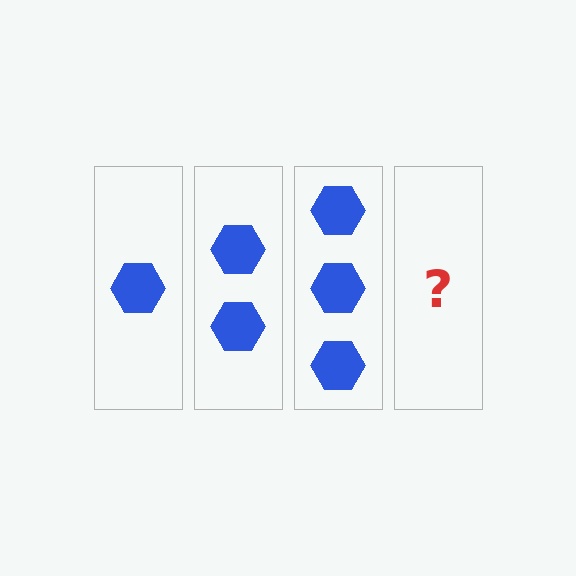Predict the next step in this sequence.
The next step is 4 hexagons.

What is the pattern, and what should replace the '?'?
The pattern is that each step adds one more hexagon. The '?' should be 4 hexagons.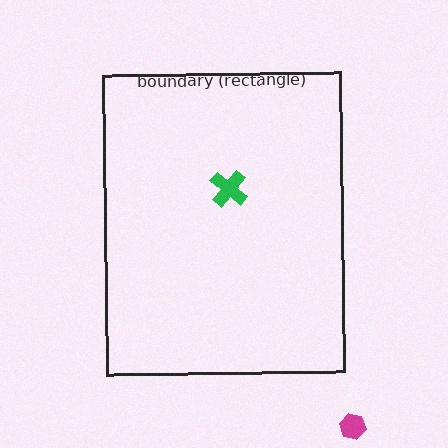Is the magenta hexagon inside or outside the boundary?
Outside.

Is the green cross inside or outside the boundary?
Inside.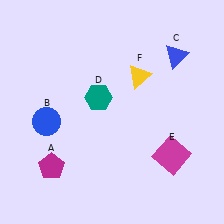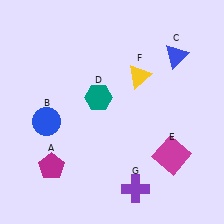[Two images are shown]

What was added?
A purple cross (G) was added in Image 2.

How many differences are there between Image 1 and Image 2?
There is 1 difference between the two images.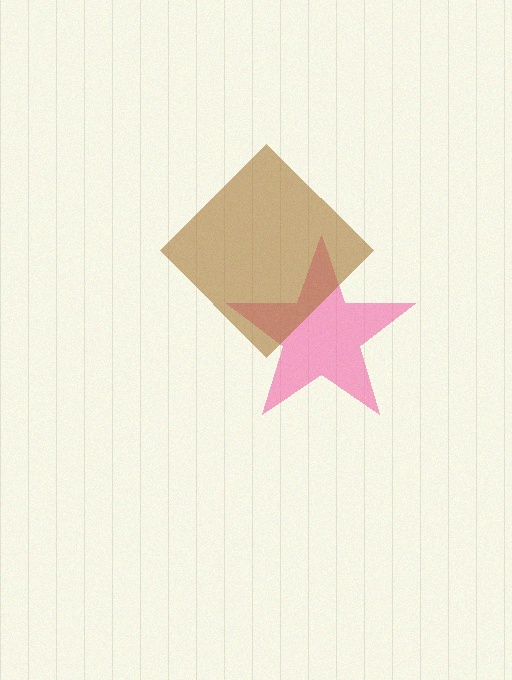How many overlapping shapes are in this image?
There are 2 overlapping shapes in the image.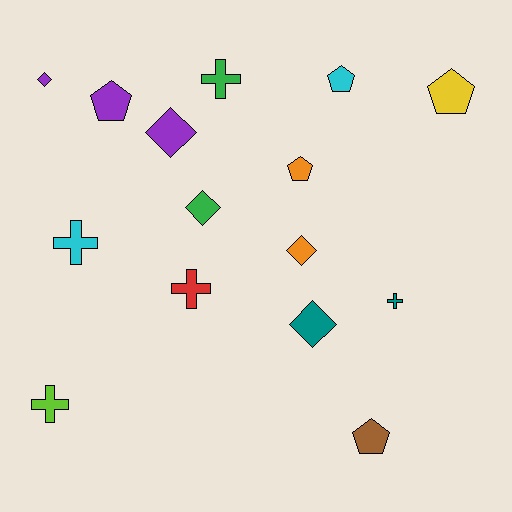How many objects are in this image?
There are 15 objects.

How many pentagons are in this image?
There are 5 pentagons.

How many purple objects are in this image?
There are 3 purple objects.